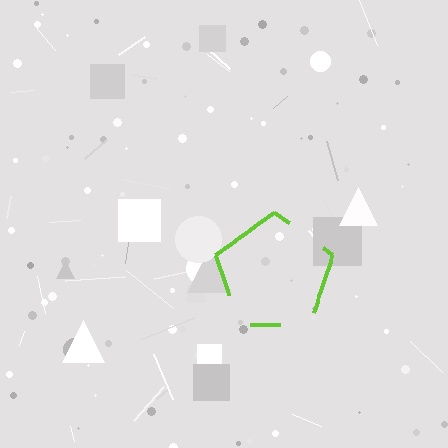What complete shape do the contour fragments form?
The contour fragments form a pentagon.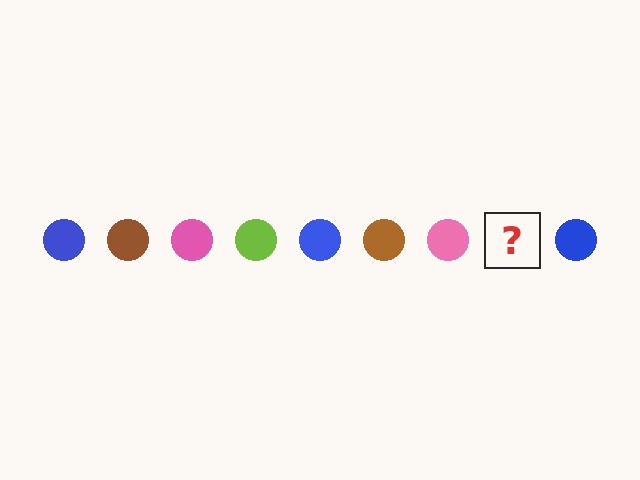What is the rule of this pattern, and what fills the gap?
The rule is that the pattern cycles through blue, brown, pink, lime circles. The gap should be filled with a lime circle.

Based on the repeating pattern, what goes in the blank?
The blank should be a lime circle.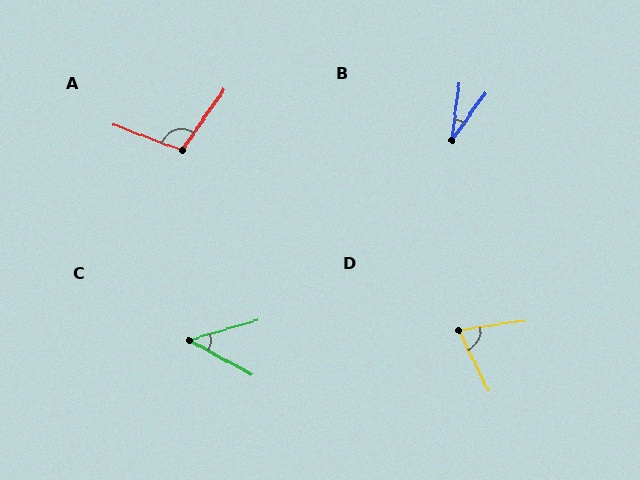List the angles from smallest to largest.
B (28°), C (45°), D (72°), A (104°).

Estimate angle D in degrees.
Approximately 72 degrees.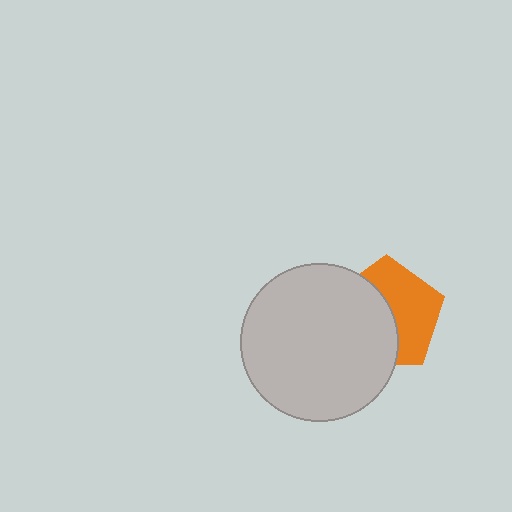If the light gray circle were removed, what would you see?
You would see the complete orange pentagon.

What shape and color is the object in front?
The object in front is a light gray circle.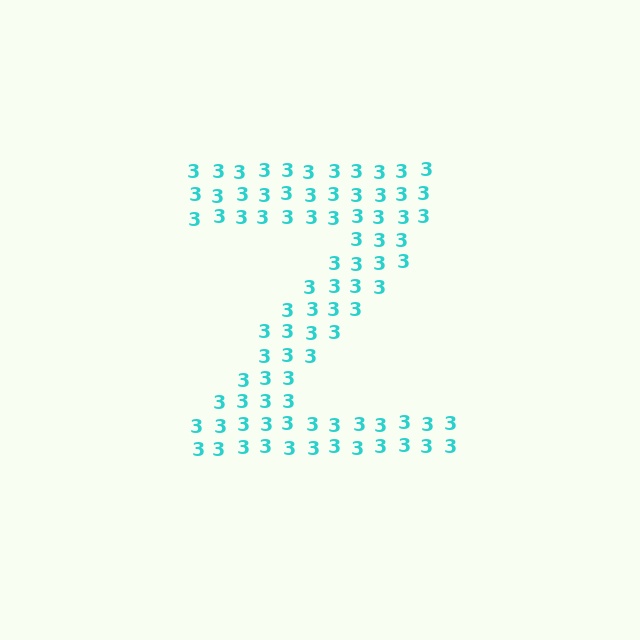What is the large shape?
The large shape is the letter Z.